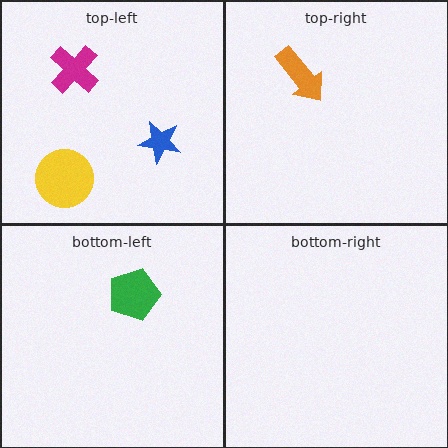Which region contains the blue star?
The top-left region.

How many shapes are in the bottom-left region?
1.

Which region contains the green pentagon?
The bottom-left region.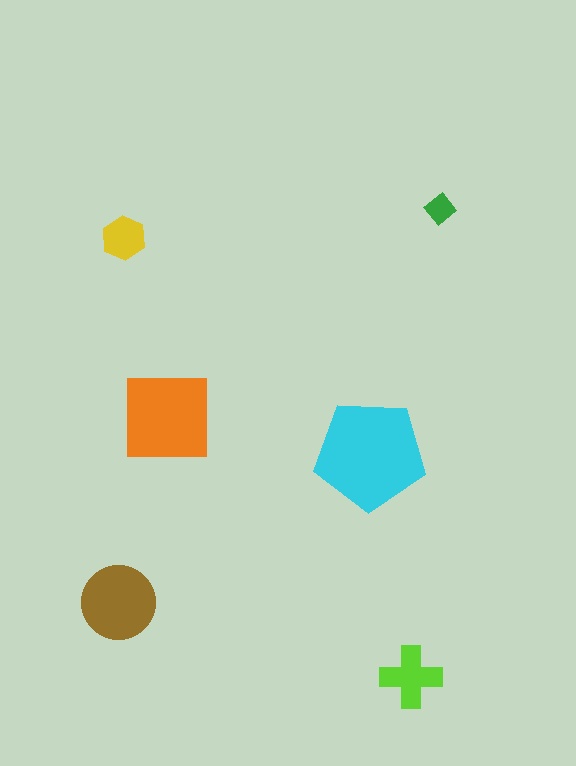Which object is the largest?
The cyan pentagon.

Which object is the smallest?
The green diamond.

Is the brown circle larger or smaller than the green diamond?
Larger.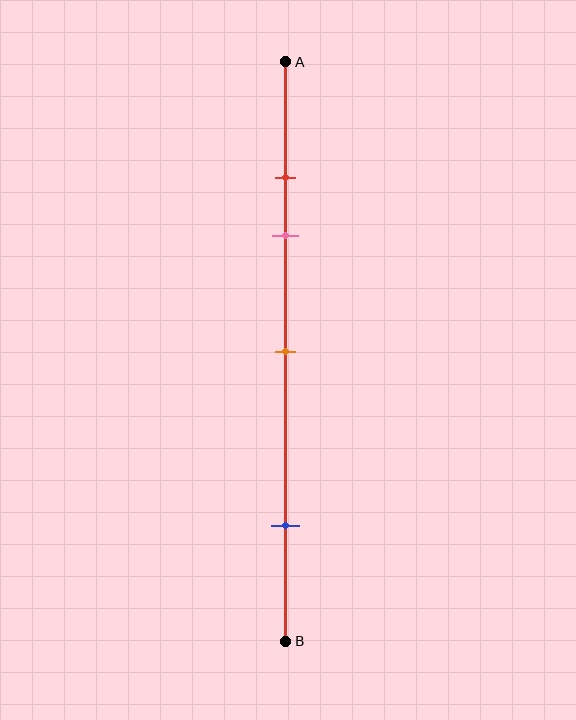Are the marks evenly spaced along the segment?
No, the marks are not evenly spaced.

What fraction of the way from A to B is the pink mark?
The pink mark is approximately 30% (0.3) of the way from A to B.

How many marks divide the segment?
There are 4 marks dividing the segment.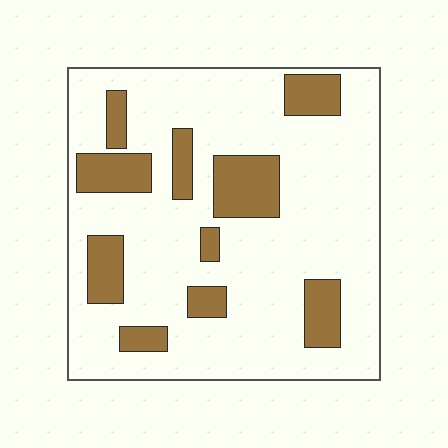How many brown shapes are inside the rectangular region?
10.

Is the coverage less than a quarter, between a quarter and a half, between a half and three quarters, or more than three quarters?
Less than a quarter.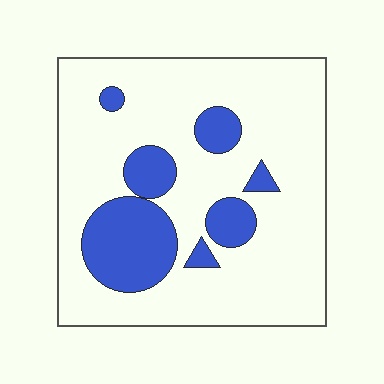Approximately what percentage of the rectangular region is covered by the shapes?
Approximately 20%.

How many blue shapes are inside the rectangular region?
7.